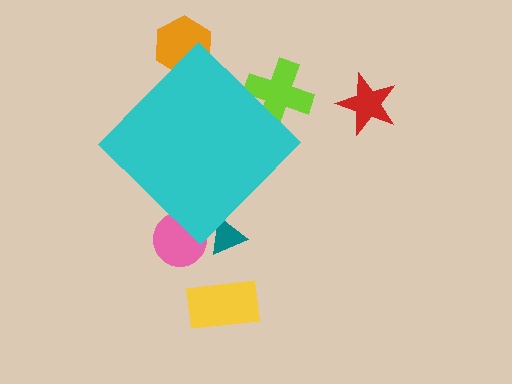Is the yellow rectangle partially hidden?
No, the yellow rectangle is fully visible.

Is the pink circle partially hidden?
Yes, the pink circle is partially hidden behind the cyan diamond.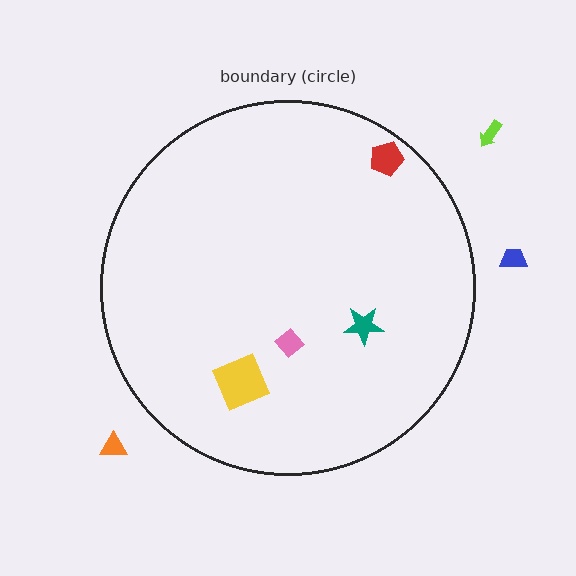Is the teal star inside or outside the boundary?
Inside.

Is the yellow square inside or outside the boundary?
Inside.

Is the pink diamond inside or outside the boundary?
Inside.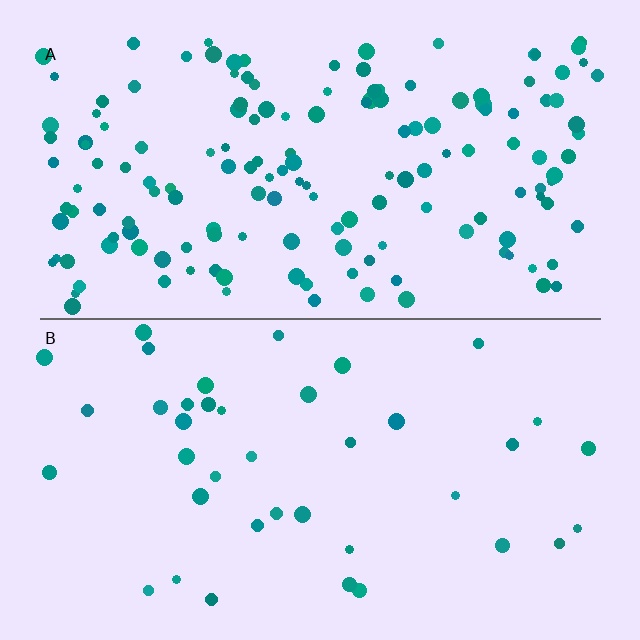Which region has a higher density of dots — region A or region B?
A (the top).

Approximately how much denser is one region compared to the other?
Approximately 3.9× — region A over region B.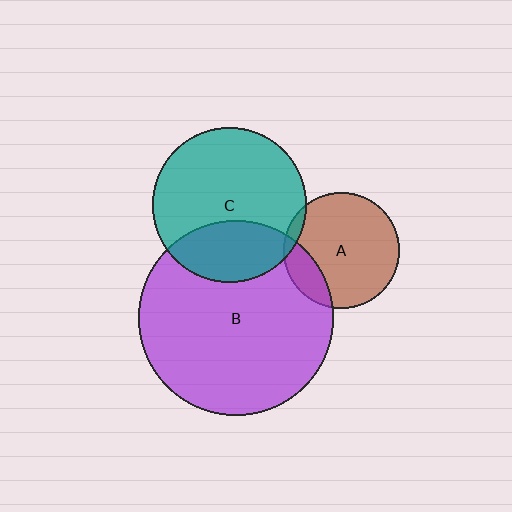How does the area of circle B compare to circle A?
Approximately 2.8 times.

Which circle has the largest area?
Circle B (purple).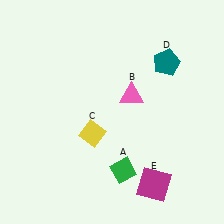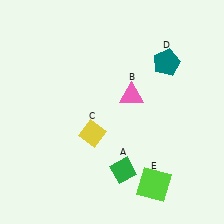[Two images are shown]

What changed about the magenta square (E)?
In Image 1, E is magenta. In Image 2, it changed to lime.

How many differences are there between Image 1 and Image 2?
There is 1 difference between the two images.